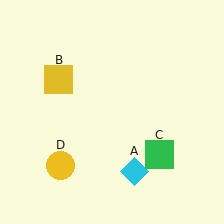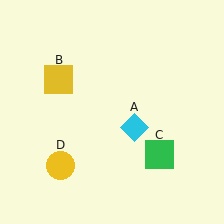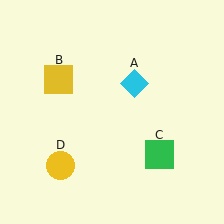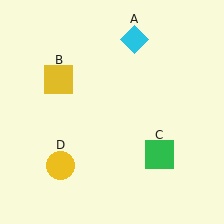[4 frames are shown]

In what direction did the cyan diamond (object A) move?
The cyan diamond (object A) moved up.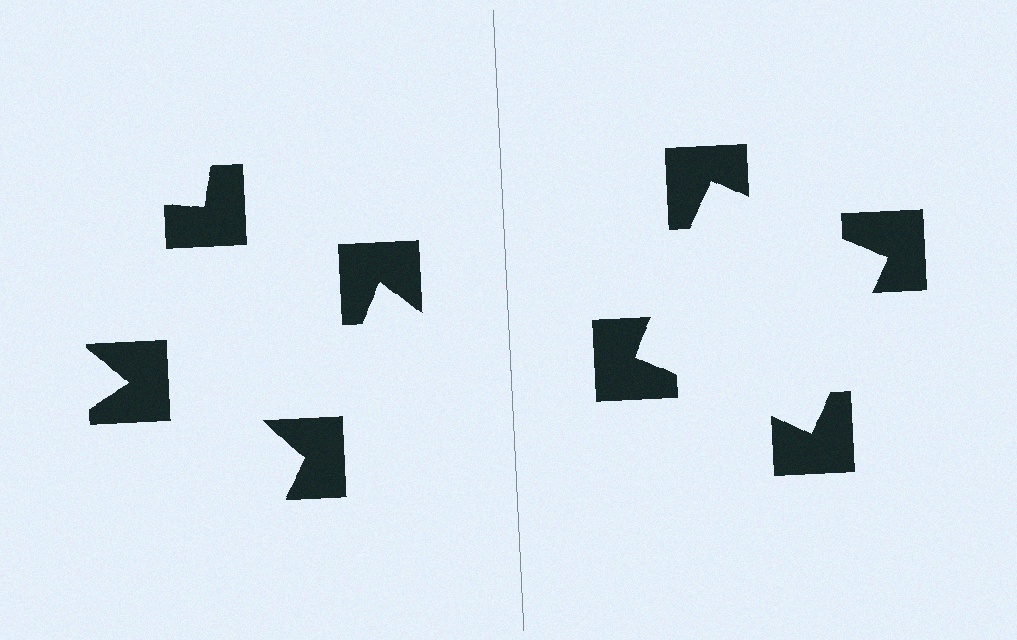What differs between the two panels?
The notched squares are positioned identically on both sides; only the wedge orientations differ. On the right they align to a square; on the left they are misaligned.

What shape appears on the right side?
An illusory square.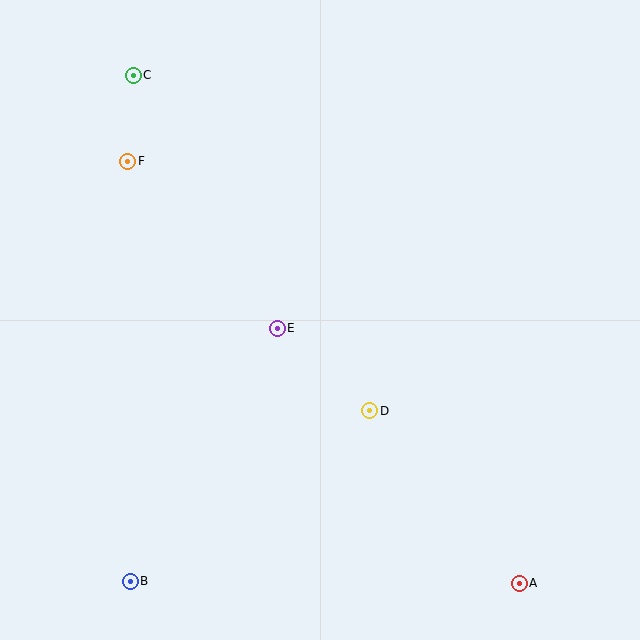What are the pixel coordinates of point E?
Point E is at (277, 328).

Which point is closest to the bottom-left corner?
Point B is closest to the bottom-left corner.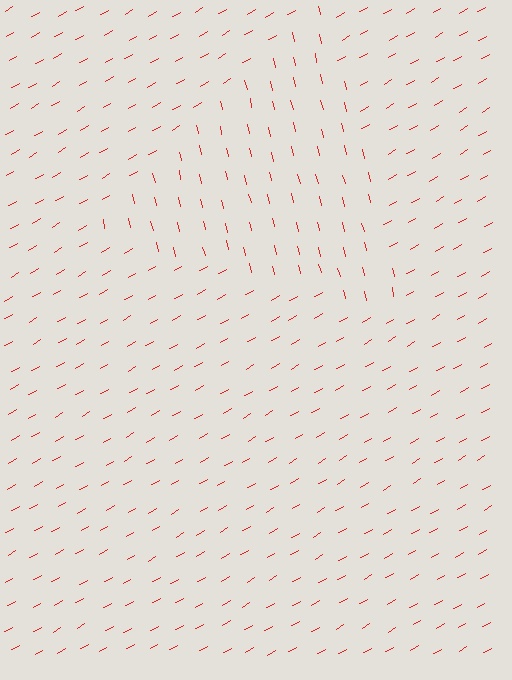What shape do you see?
I see a triangle.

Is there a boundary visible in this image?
Yes, there is a texture boundary formed by a change in line orientation.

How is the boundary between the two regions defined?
The boundary is defined purely by a change in line orientation (approximately 74 degrees difference). All lines are the same color and thickness.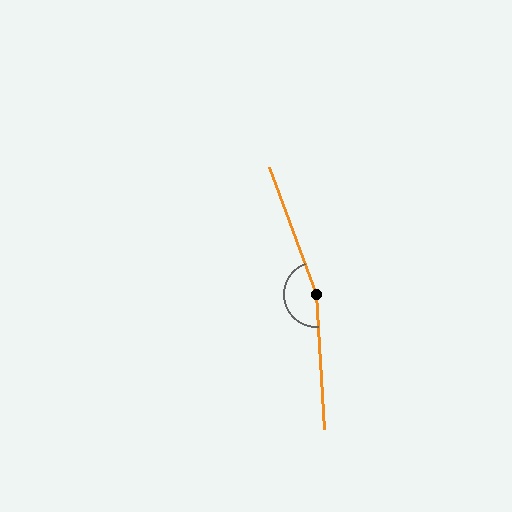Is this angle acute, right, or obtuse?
It is obtuse.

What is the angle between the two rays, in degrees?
Approximately 163 degrees.